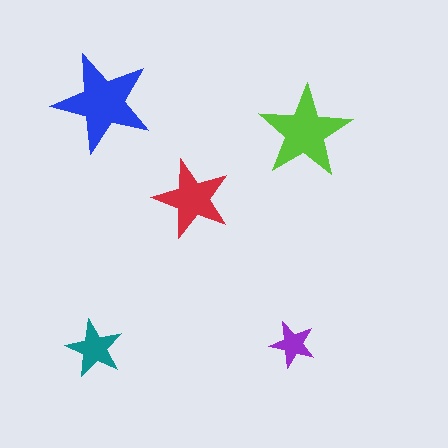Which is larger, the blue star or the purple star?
The blue one.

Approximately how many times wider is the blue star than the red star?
About 1.5 times wider.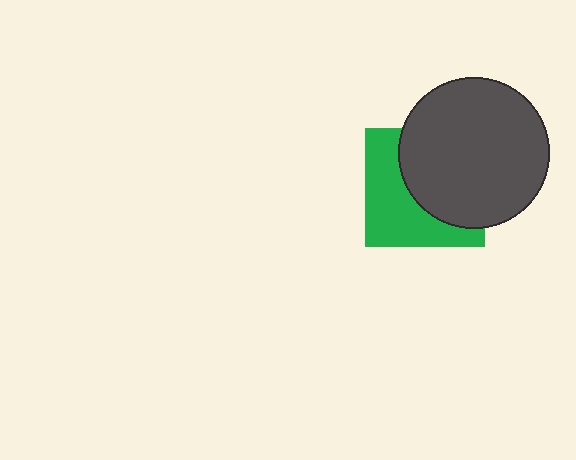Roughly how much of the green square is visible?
About half of it is visible (roughly 47%).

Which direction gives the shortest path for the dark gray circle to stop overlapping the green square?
Moving toward the upper-right gives the shortest separation.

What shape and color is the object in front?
The object in front is a dark gray circle.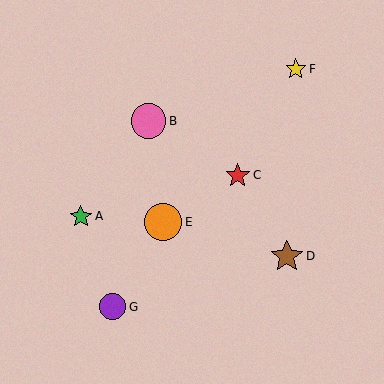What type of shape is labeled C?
Shape C is a red star.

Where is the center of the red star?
The center of the red star is at (238, 176).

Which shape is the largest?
The orange circle (labeled E) is the largest.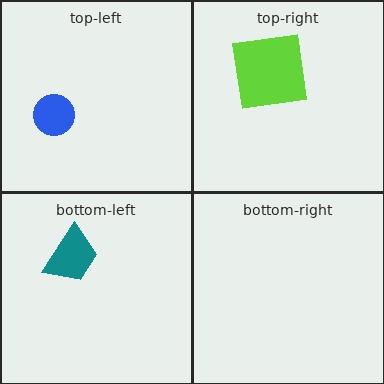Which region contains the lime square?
The top-right region.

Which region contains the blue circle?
The top-left region.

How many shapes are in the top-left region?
1.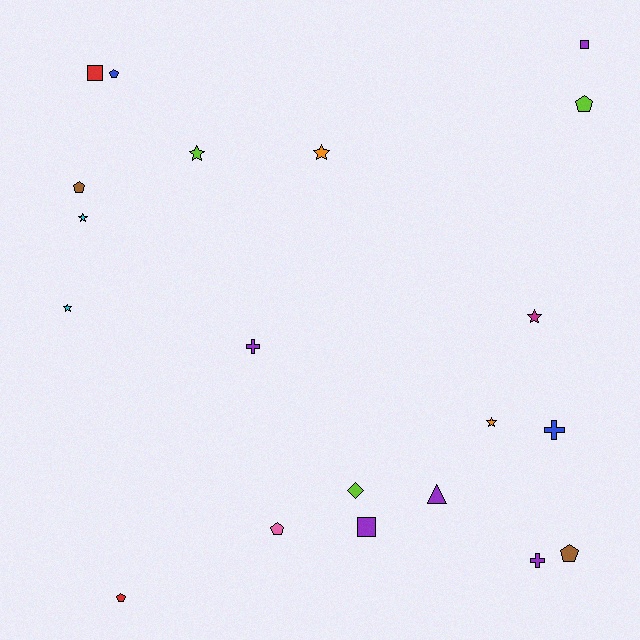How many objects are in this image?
There are 20 objects.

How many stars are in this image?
There are 6 stars.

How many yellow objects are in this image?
There are no yellow objects.